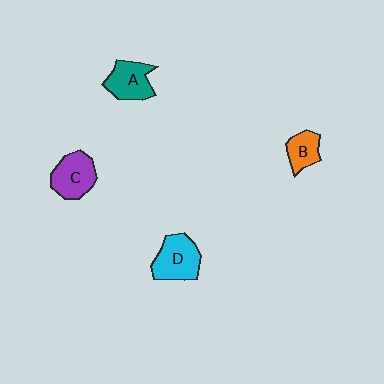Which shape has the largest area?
Shape D (cyan).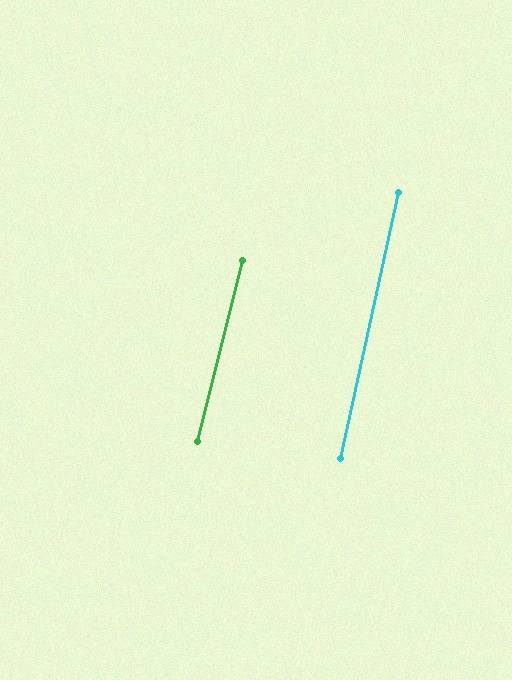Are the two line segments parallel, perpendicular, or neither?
Parallel — their directions differ by only 1.8°.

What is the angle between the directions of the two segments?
Approximately 2 degrees.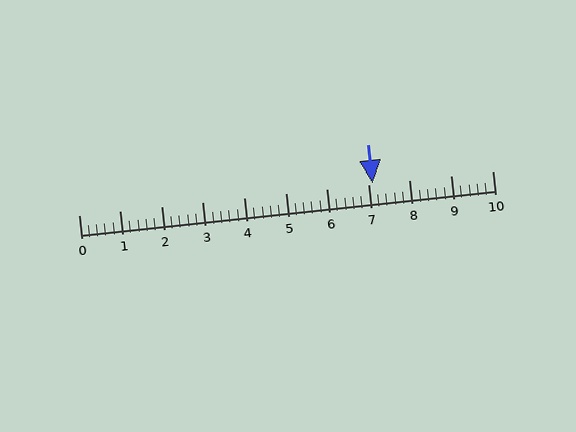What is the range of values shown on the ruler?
The ruler shows values from 0 to 10.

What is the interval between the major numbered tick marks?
The major tick marks are spaced 1 units apart.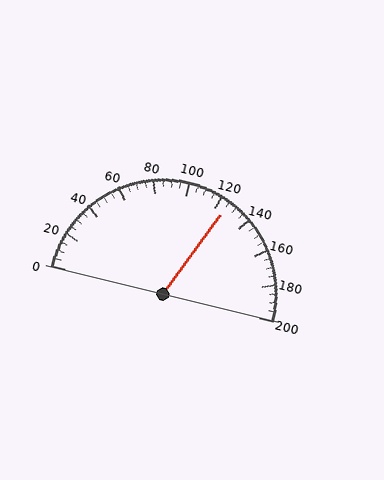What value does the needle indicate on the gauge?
The needle indicates approximately 125.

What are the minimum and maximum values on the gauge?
The gauge ranges from 0 to 200.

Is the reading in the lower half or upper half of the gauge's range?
The reading is in the upper half of the range (0 to 200).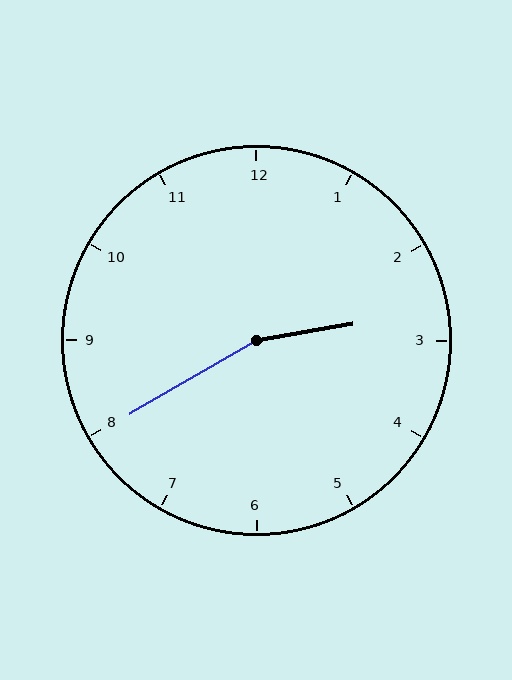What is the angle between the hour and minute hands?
Approximately 160 degrees.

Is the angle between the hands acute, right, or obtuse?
It is obtuse.